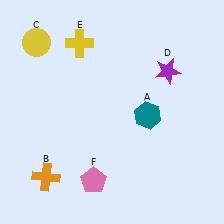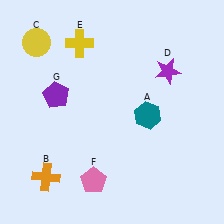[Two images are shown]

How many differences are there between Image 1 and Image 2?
There is 1 difference between the two images.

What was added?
A purple pentagon (G) was added in Image 2.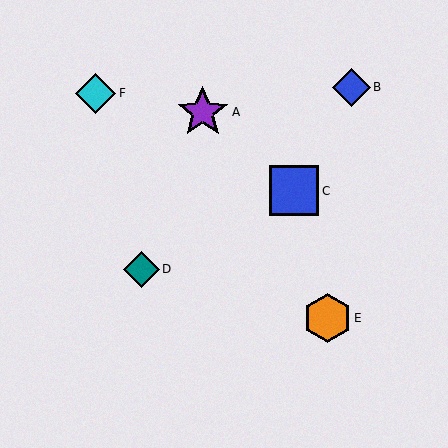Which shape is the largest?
The purple star (labeled A) is the largest.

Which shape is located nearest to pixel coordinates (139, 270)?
The teal diamond (labeled D) at (141, 269) is nearest to that location.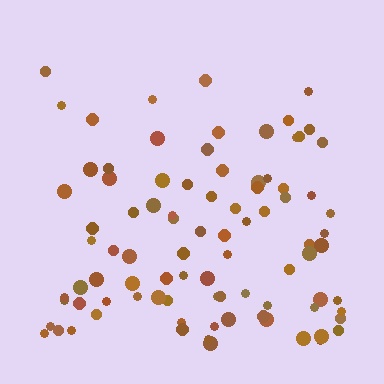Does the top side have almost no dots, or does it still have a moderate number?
Still a moderate number, just noticeably fewer than the bottom.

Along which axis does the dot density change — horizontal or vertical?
Vertical.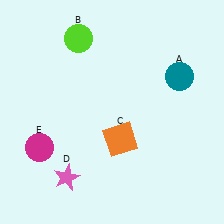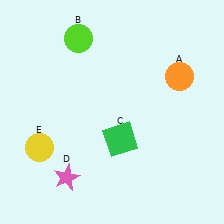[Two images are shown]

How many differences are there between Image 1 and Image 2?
There are 3 differences between the two images.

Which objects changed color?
A changed from teal to orange. C changed from orange to green. E changed from magenta to yellow.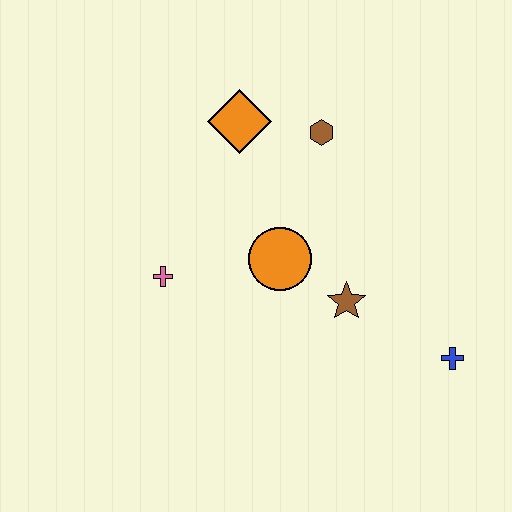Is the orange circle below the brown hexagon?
Yes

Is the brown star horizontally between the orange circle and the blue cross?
Yes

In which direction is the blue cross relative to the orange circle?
The blue cross is to the right of the orange circle.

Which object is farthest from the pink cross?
The blue cross is farthest from the pink cross.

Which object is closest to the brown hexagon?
The orange diamond is closest to the brown hexagon.